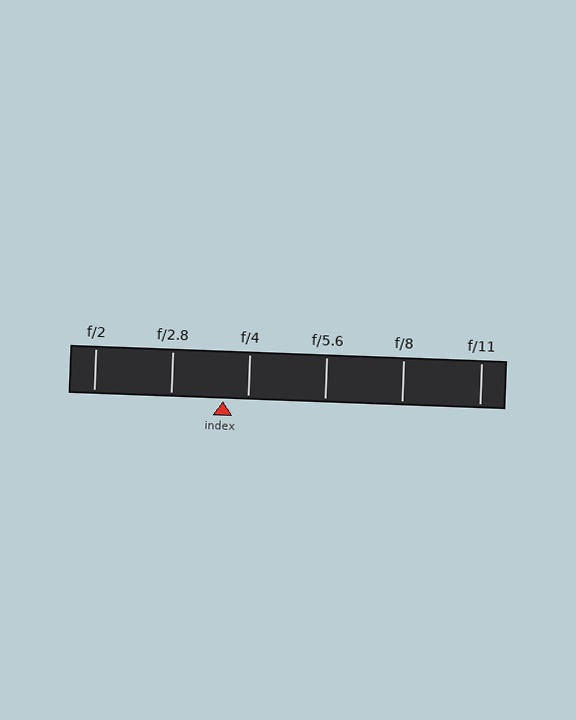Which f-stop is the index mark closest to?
The index mark is closest to f/4.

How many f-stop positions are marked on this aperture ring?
There are 6 f-stop positions marked.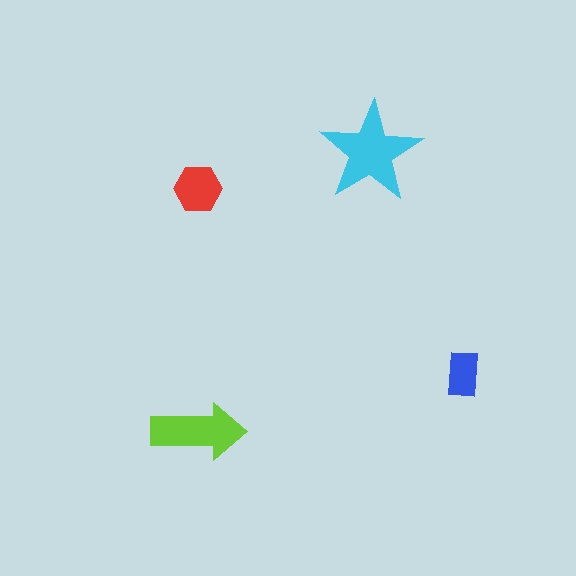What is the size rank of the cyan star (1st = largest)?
1st.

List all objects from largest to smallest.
The cyan star, the lime arrow, the red hexagon, the blue rectangle.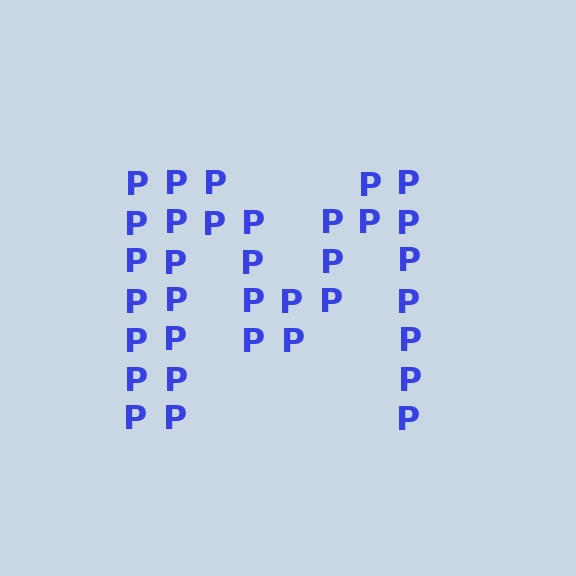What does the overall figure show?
The overall figure shows the letter M.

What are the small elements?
The small elements are letter P's.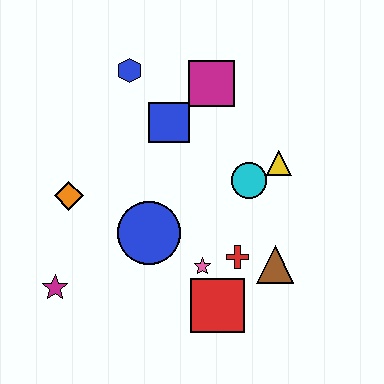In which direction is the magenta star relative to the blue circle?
The magenta star is to the left of the blue circle.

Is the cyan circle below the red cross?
No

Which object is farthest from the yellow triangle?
The magenta star is farthest from the yellow triangle.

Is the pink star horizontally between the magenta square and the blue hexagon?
Yes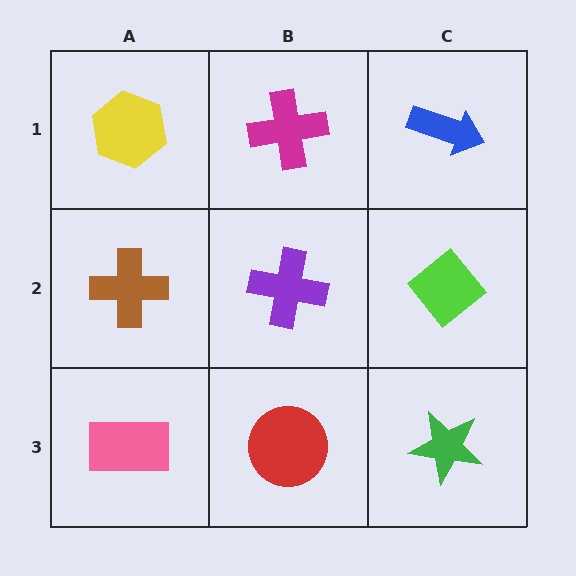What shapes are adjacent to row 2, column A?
A yellow hexagon (row 1, column A), a pink rectangle (row 3, column A), a purple cross (row 2, column B).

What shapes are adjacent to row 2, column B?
A magenta cross (row 1, column B), a red circle (row 3, column B), a brown cross (row 2, column A), a lime diamond (row 2, column C).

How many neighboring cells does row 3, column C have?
2.